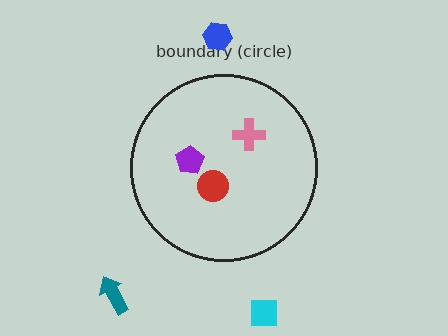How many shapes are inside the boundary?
3 inside, 3 outside.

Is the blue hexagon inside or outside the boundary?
Outside.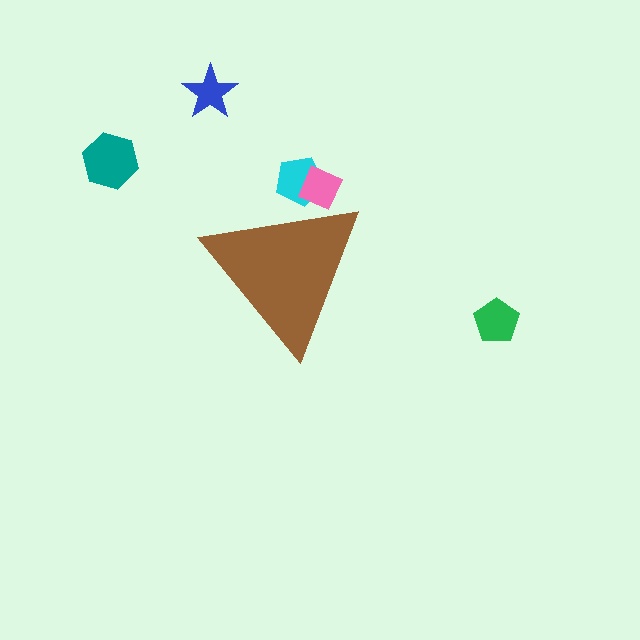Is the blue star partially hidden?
No, the blue star is fully visible.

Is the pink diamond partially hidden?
Yes, the pink diamond is partially hidden behind the brown triangle.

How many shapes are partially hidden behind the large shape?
2 shapes are partially hidden.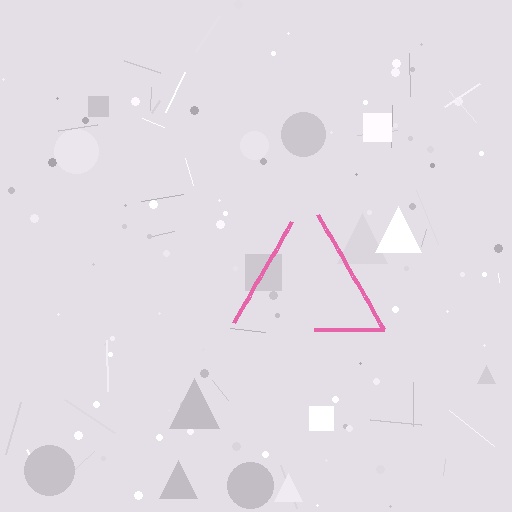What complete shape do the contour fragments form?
The contour fragments form a triangle.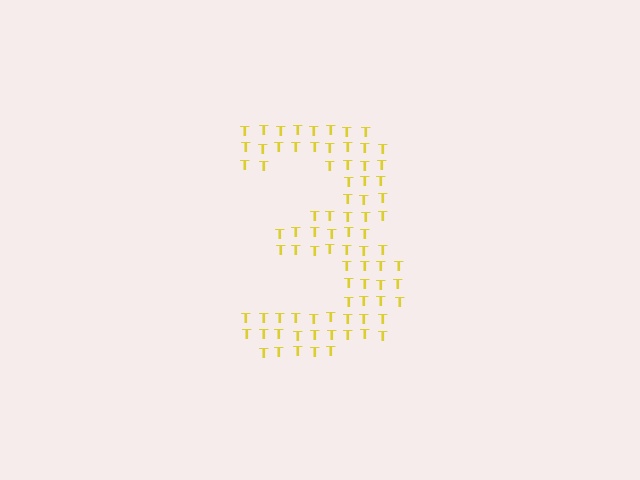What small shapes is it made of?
It is made of small letter T's.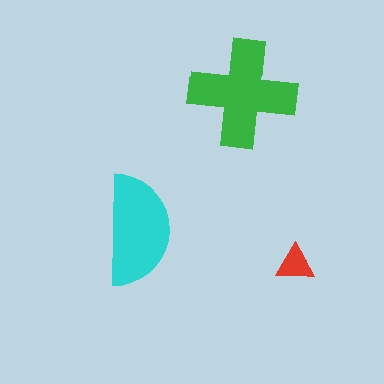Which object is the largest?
The green cross.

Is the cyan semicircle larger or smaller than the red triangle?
Larger.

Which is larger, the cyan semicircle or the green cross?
The green cross.